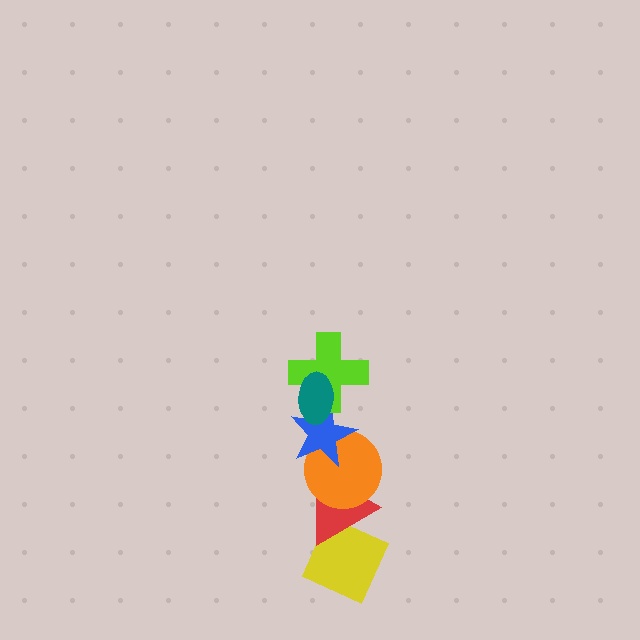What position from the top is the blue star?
The blue star is 3rd from the top.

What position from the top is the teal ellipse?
The teal ellipse is 1st from the top.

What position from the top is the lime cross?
The lime cross is 2nd from the top.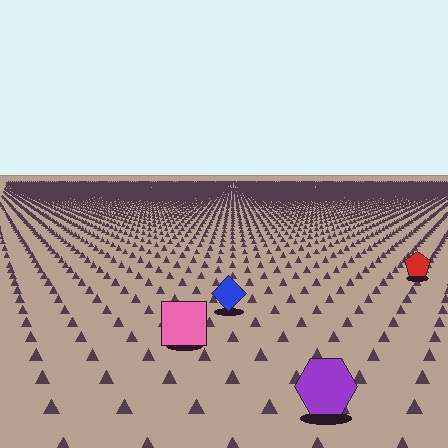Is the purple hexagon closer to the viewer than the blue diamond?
Yes. The purple hexagon is closer — you can tell from the texture gradient: the ground texture is coarser near it.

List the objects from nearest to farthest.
From nearest to farthest: the purple hexagon, the pink square, the blue diamond, the red pentagon.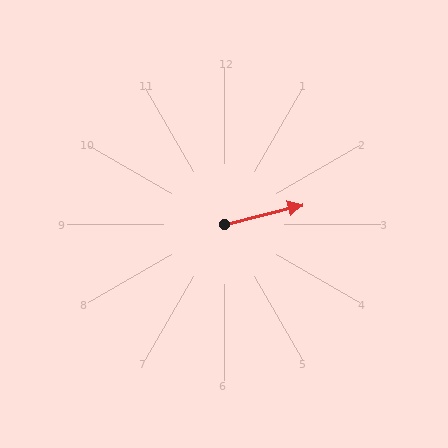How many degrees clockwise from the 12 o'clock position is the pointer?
Approximately 76 degrees.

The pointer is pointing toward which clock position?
Roughly 3 o'clock.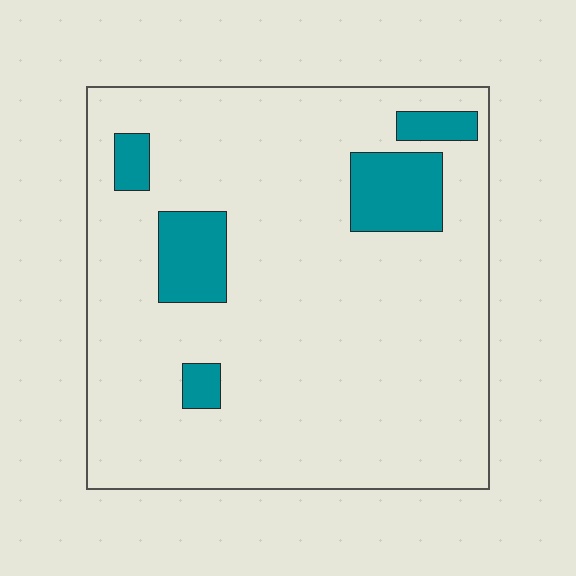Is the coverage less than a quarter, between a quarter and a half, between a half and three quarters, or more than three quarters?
Less than a quarter.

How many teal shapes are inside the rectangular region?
5.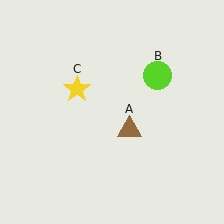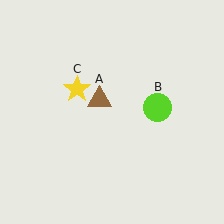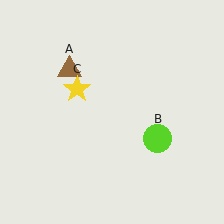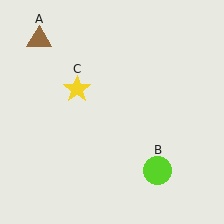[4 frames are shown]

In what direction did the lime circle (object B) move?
The lime circle (object B) moved down.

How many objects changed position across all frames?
2 objects changed position: brown triangle (object A), lime circle (object B).